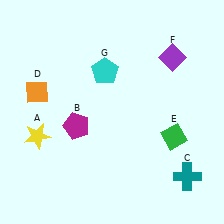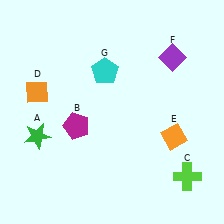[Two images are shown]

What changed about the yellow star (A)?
In Image 1, A is yellow. In Image 2, it changed to green.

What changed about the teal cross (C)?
In Image 1, C is teal. In Image 2, it changed to lime.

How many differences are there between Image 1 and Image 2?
There are 3 differences between the two images.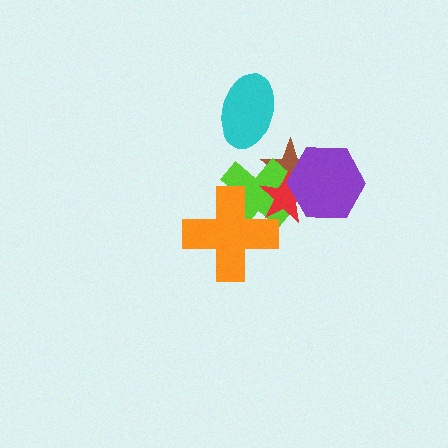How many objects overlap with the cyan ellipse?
0 objects overlap with the cyan ellipse.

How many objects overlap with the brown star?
3 objects overlap with the brown star.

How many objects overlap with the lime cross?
3 objects overlap with the lime cross.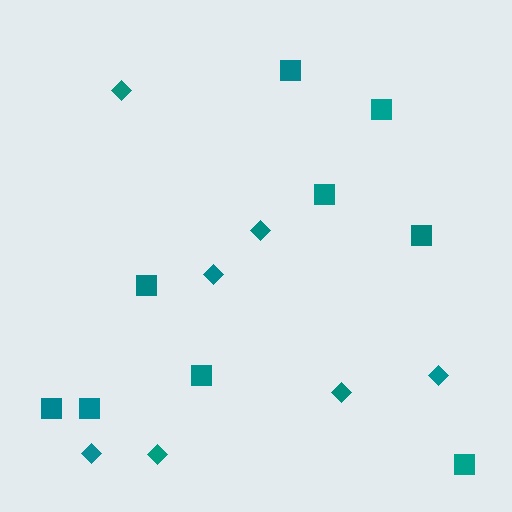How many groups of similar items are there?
There are 2 groups: one group of squares (9) and one group of diamonds (7).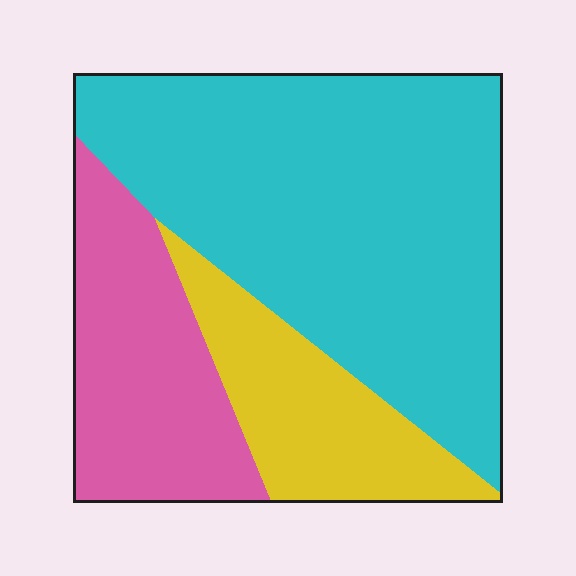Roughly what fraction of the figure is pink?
Pink covers around 25% of the figure.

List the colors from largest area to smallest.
From largest to smallest: cyan, pink, yellow.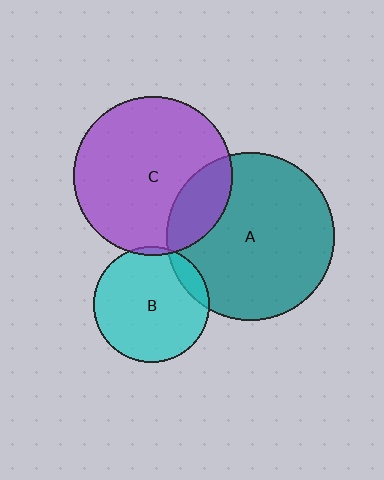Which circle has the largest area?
Circle A (teal).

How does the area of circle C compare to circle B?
Approximately 1.9 times.